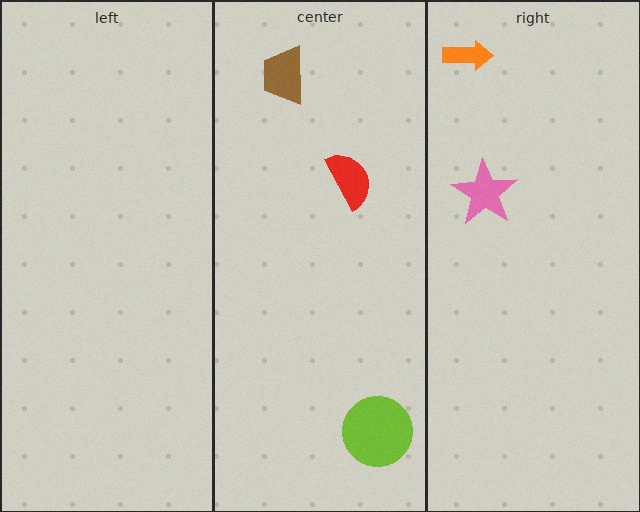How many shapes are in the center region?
3.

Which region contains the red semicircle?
The center region.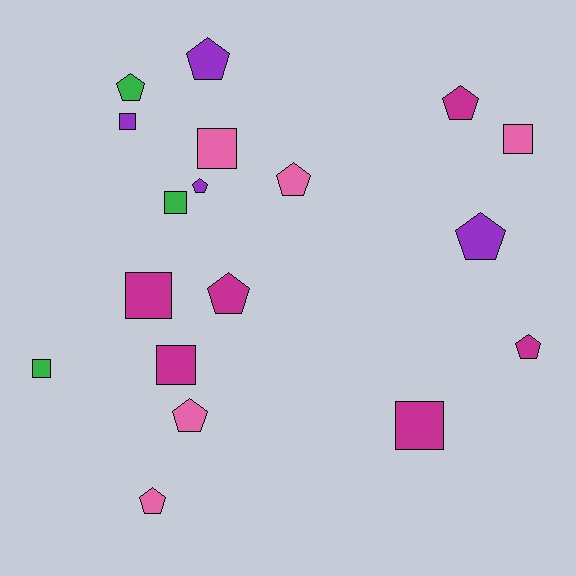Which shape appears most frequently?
Pentagon, with 10 objects.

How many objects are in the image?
There are 18 objects.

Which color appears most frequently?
Magenta, with 6 objects.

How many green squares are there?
There are 2 green squares.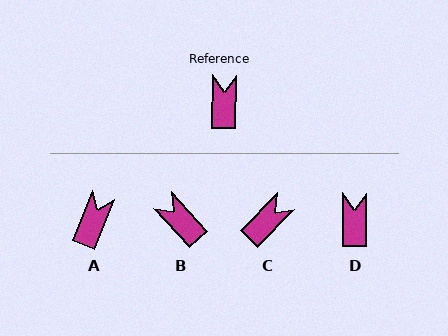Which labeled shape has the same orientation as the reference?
D.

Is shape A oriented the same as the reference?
No, it is off by about 20 degrees.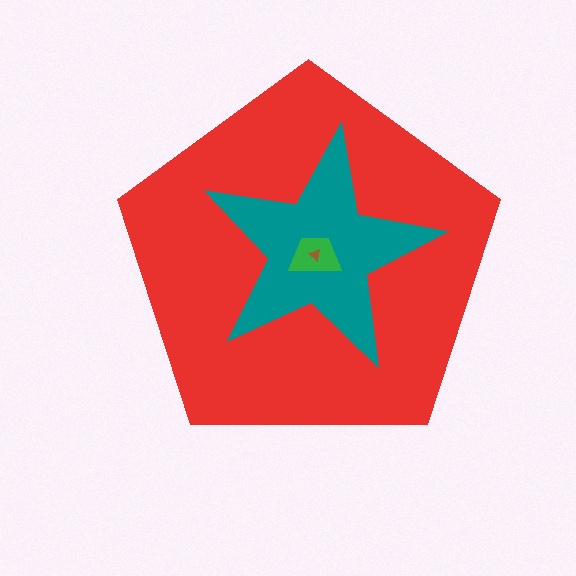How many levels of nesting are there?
4.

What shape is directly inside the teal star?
The green trapezoid.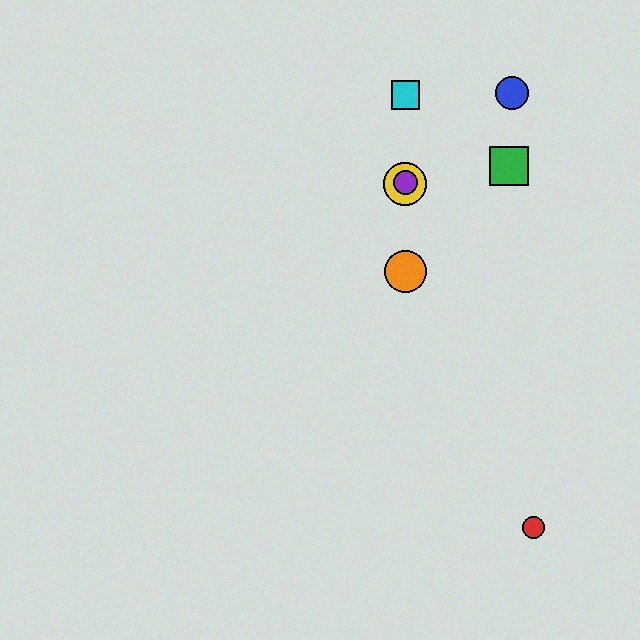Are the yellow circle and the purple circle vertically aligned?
Yes, both are at x≈405.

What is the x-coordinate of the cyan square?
The cyan square is at x≈405.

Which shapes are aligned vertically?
The yellow circle, the purple circle, the orange circle, the cyan square are aligned vertically.